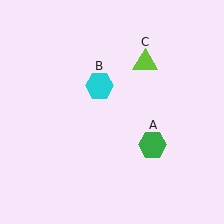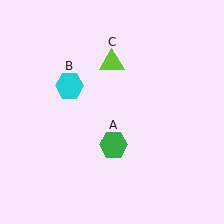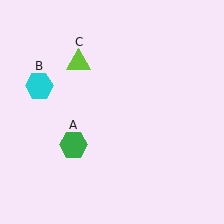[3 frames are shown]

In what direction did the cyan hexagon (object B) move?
The cyan hexagon (object B) moved left.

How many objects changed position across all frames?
3 objects changed position: green hexagon (object A), cyan hexagon (object B), lime triangle (object C).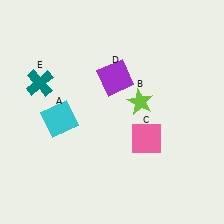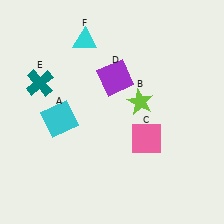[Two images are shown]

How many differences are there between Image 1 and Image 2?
There is 1 difference between the two images.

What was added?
A cyan triangle (F) was added in Image 2.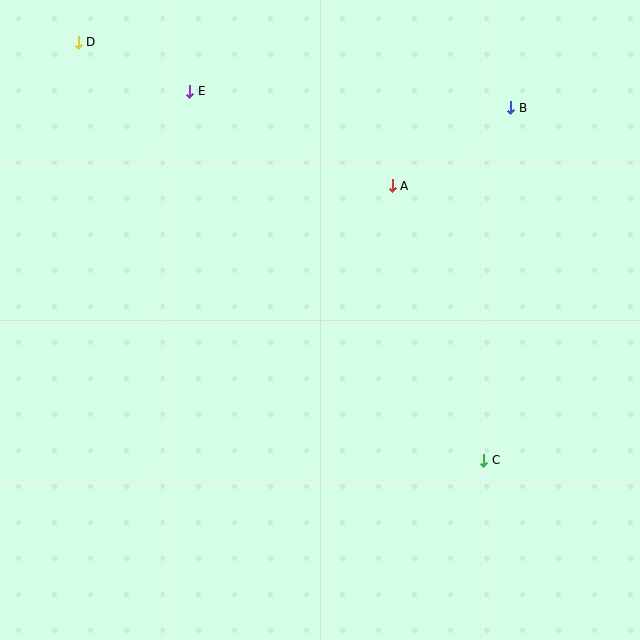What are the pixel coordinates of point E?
Point E is at (190, 91).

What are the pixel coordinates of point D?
Point D is at (78, 42).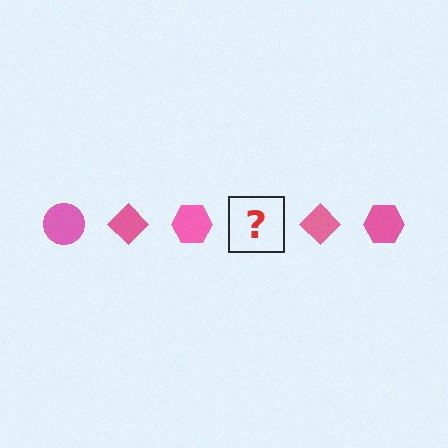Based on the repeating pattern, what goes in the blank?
The blank should be a pink circle.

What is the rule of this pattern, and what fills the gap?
The rule is that the pattern cycles through circle, diamond, hexagon shapes in pink. The gap should be filled with a pink circle.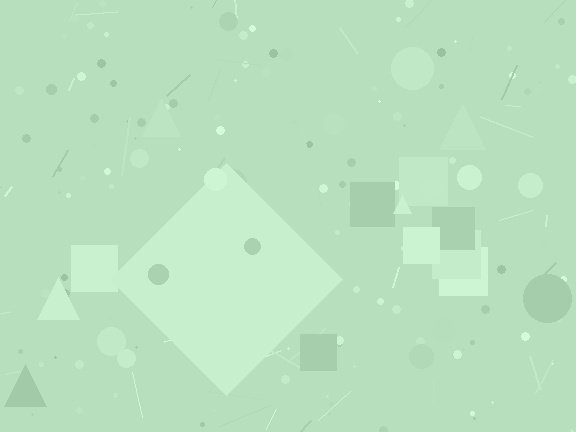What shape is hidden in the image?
A diamond is hidden in the image.